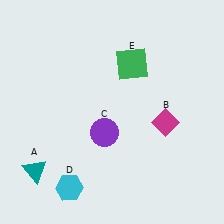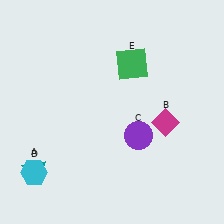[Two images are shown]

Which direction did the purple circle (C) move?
The purple circle (C) moved right.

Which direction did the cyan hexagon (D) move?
The cyan hexagon (D) moved left.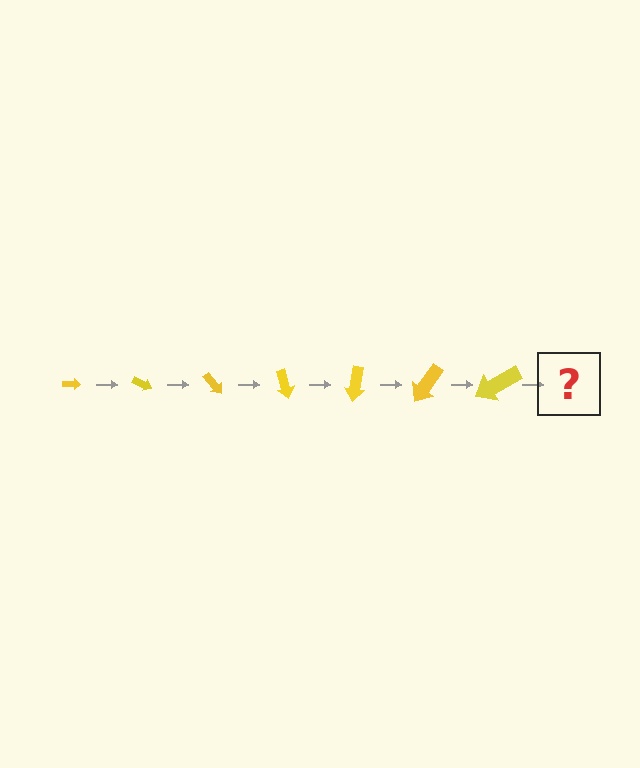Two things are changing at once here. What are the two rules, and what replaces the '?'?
The two rules are that the arrow grows larger each step and it rotates 25 degrees each step. The '?' should be an arrow, larger than the previous one and rotated 175 degrees from the start.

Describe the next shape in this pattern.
It should be an arrow, larger than the previous one and rotated 175 degrees from the start.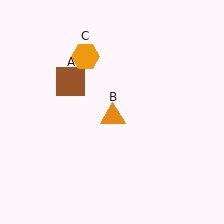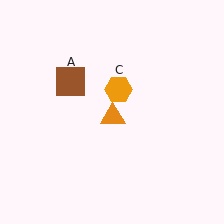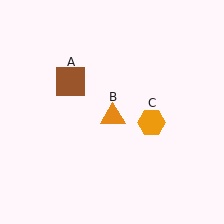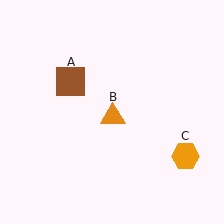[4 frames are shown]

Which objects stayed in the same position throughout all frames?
Brown square (object A) and orange triangle (object B) remained stationary.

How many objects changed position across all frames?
1 object changed position: orange hexagon (object C).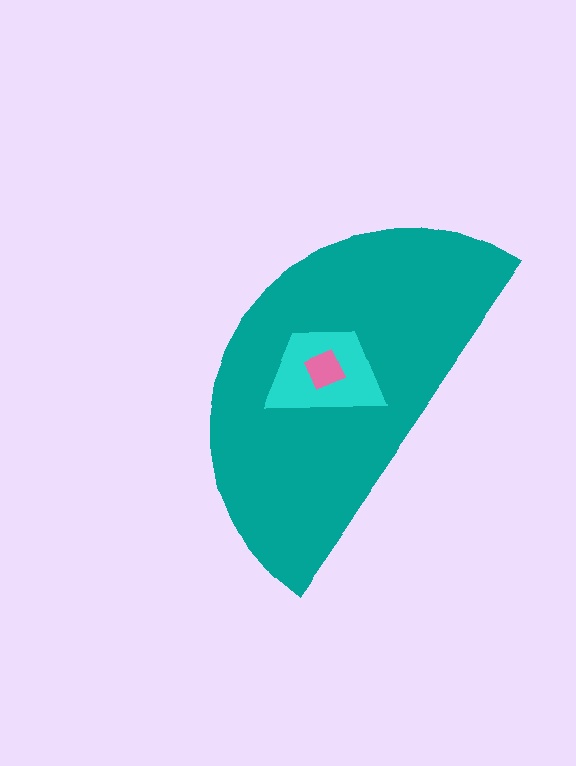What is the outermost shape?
The teal semicircle.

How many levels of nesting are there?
3.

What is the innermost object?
The pink square.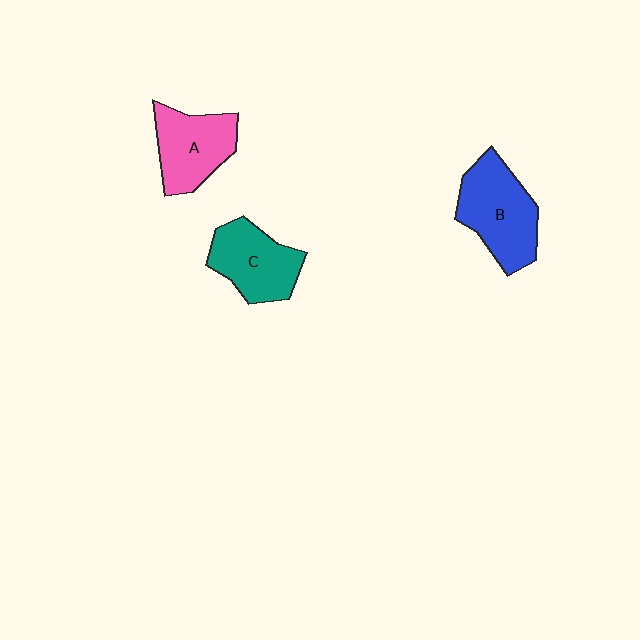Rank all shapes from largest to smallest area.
From largest to smallest: B (blue), C (teal), A (pink).